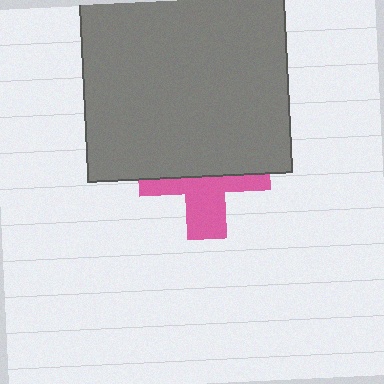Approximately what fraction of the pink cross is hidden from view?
Roughly 56% of the pink cross is hidden behind the gray square.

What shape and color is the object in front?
The object in front is a gray square.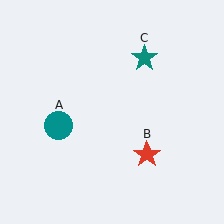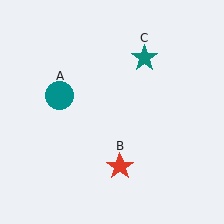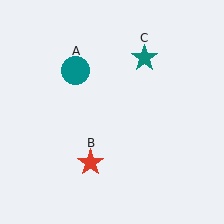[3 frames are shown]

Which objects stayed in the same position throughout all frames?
Teal star (object C) remained stationary.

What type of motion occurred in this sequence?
The teal circle (object A), red star (object B) rotated clockwise around the center of the scene.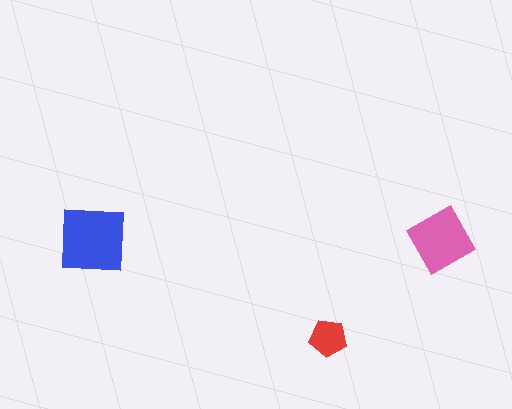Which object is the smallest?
The red pentagon.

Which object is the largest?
The blue square.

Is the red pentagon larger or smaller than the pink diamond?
Smaller.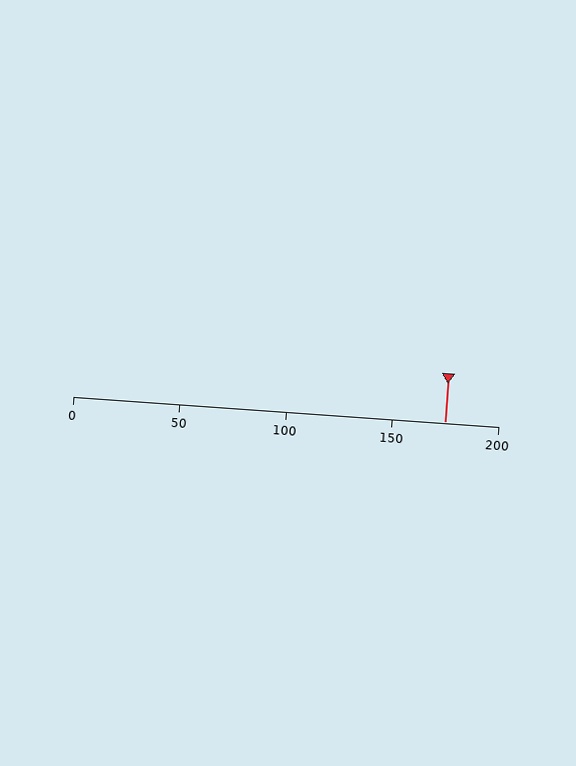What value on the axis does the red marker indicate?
The marker indicates approximately 175.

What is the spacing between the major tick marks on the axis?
The major ticks are spaced 50 apart.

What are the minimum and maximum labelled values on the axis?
The axis runs from 0 to 200.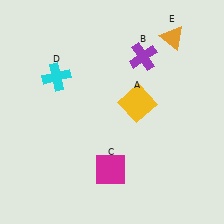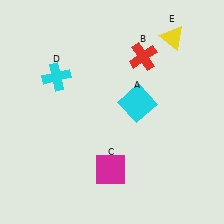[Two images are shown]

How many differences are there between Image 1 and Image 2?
There are 3 differences between the two images.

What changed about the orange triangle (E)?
In Image 1, E is orange. In Image 2, it changed to yellow.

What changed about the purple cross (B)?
In Image 1, B is purple. In Image 2, it changed to red.